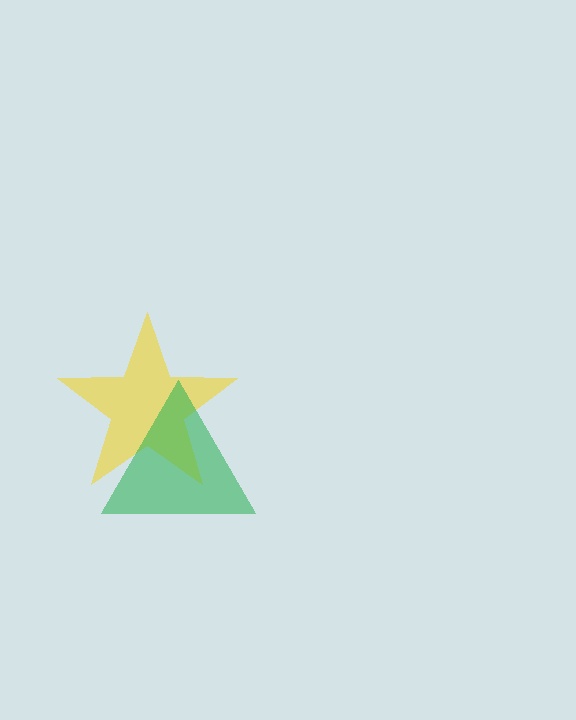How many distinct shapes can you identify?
There are 2 distinct shapes: a yellow star, a green triangle.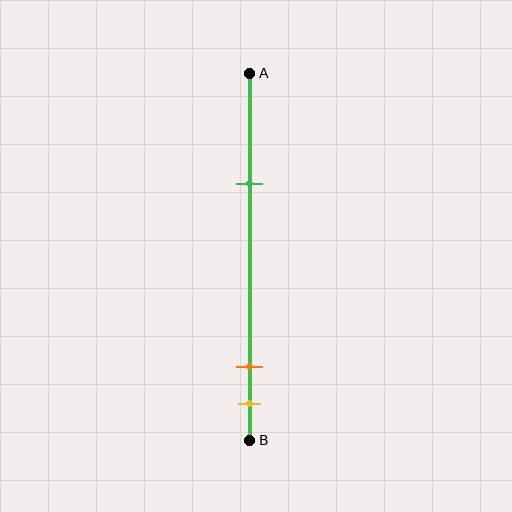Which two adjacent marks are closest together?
The orange and yellow marks are the closest adjacent pair.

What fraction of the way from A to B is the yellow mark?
The yellow mark is approximately 90% (0.9) of the way from A to B.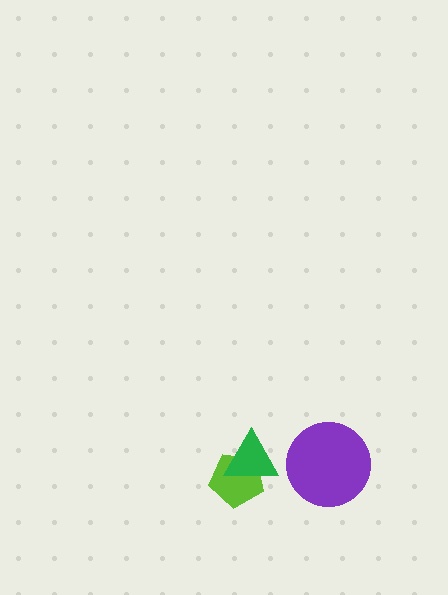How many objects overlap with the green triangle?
1 object overlaps with the green triangle.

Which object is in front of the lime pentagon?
The green triangle is in front of the lime pentagon.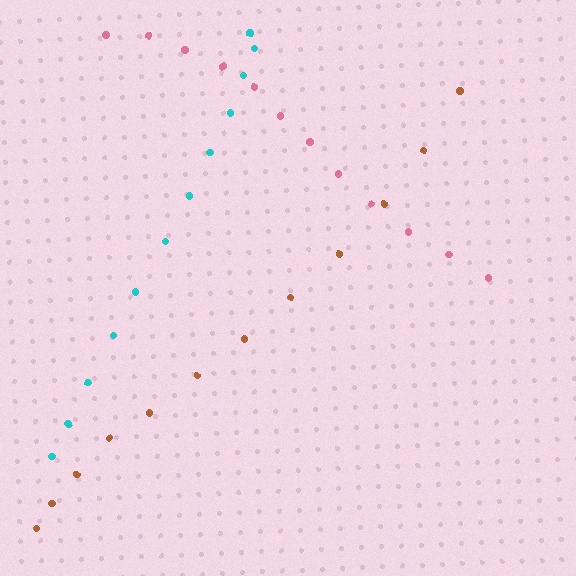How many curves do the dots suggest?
There are 3 distinct paths.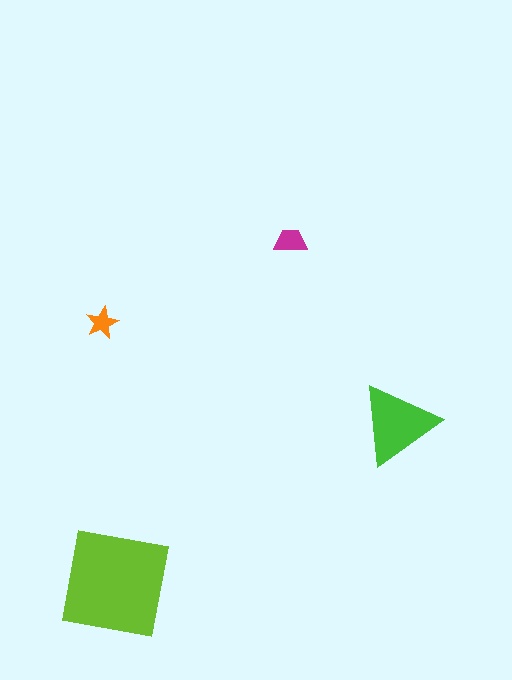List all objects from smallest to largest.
The orange star, the magenta trapezoid, the green triangle, the lime square.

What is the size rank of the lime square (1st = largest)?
1st.